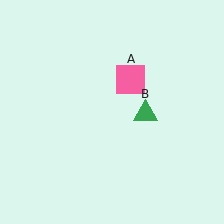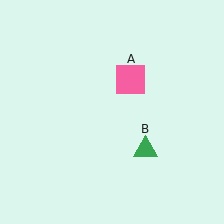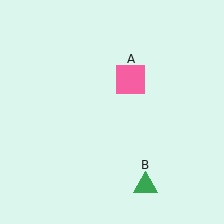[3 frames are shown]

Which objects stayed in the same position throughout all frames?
Pink square (object A) remained stationary.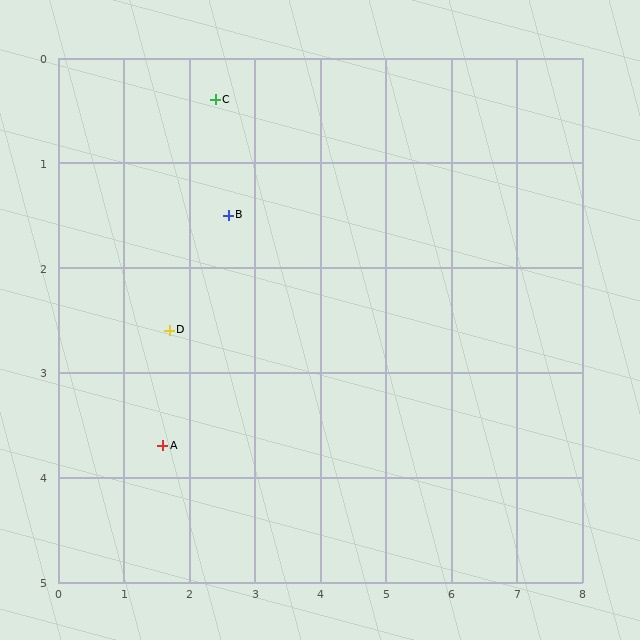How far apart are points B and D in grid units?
Points B and D are about 1.4 grid units apart.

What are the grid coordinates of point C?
Point C is at approximately (2.4, 0.4).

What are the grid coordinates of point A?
Point A is at approximately (1.6, 3.7).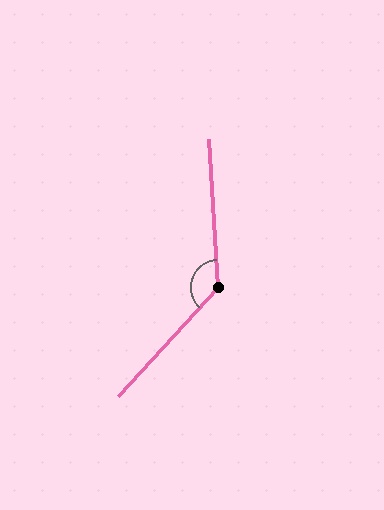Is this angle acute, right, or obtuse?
It is obtuse.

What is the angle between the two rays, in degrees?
Approximately 134 degrees.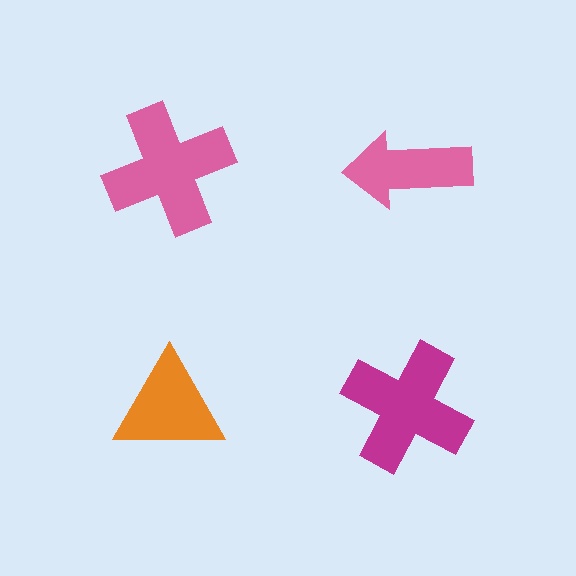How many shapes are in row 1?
2 shapes.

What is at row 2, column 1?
An orange triangle.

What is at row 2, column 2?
A magenta cross.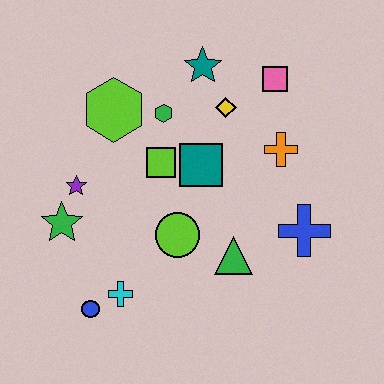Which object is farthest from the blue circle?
The pink square is farthest from the blue circle.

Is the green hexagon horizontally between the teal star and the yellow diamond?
No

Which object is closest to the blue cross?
The green triangle is closest to the blue cross.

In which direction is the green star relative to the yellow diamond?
The green star is to the left of the yellow diamond.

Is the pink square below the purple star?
No